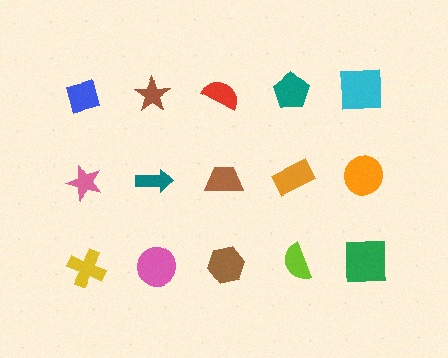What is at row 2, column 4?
An orange rectangle.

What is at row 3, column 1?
A yellow cross.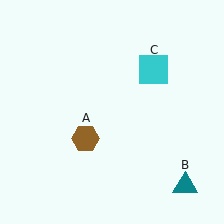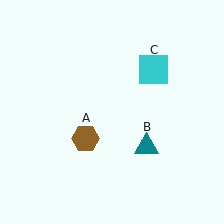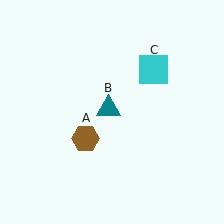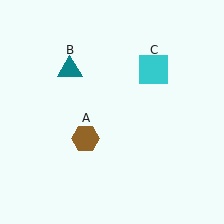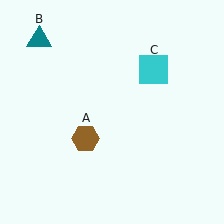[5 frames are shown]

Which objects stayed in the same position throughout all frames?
Brown hexagon (object A) and cyan square (object C) remained stationary.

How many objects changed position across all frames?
1 object changed position: teal triangle (object B).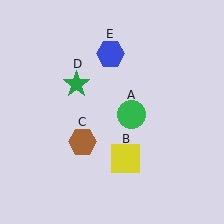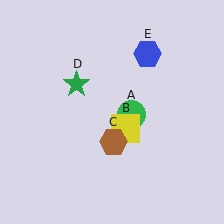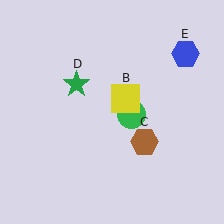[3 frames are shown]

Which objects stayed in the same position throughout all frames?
Green circle (object A) and green star (object D) remained stationary.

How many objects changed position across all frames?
3 objects changed position: yellow square (object B), brown hexagon (object C), blue hexagon (object E).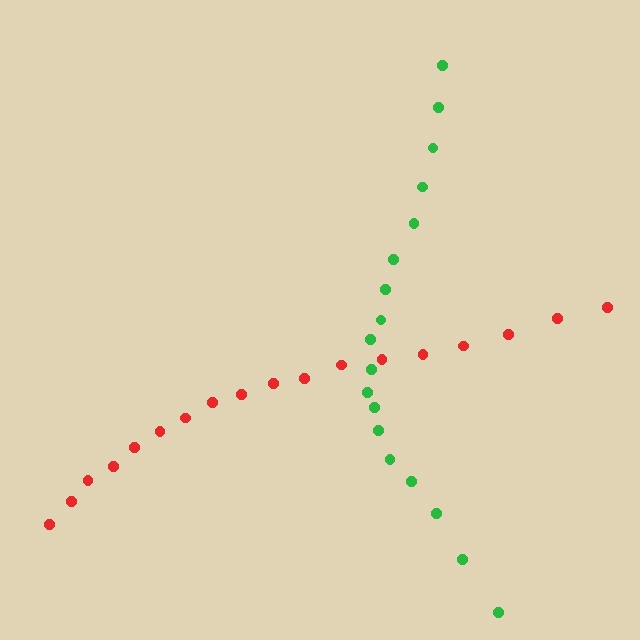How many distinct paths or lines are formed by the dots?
There are 2 distinct paths.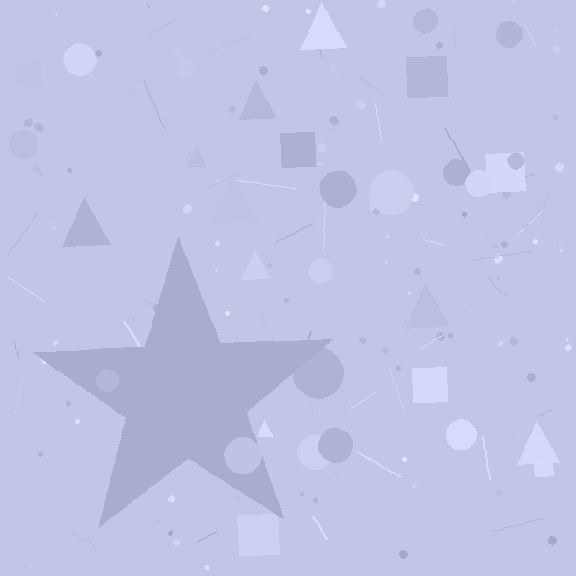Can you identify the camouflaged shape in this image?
The camouflaged shape is a star.